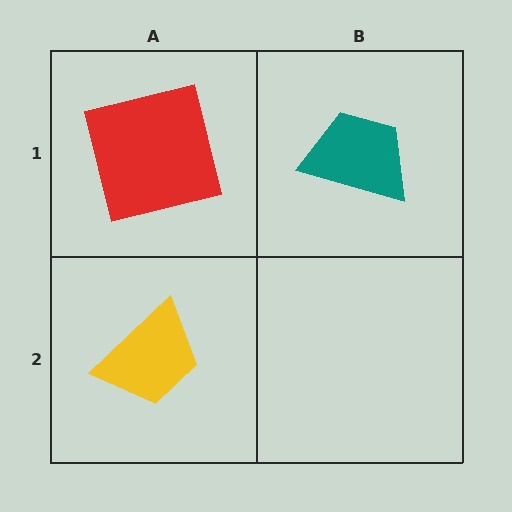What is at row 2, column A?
A yellow trapezoid.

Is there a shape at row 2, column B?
No, that cell is empty.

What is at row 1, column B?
A teal trapezoid.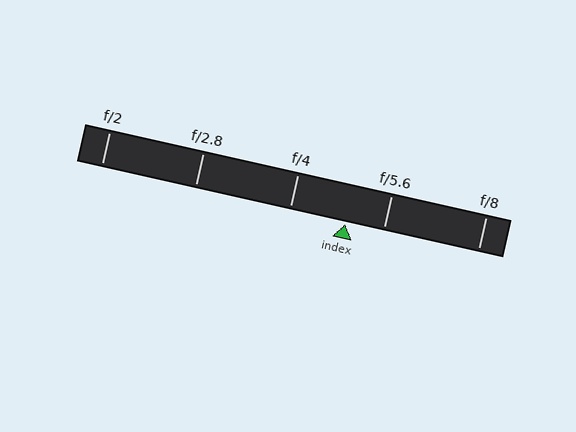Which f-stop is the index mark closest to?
The index mark is closest to f/5.6.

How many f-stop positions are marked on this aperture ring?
There are 5 f-stop positions marked.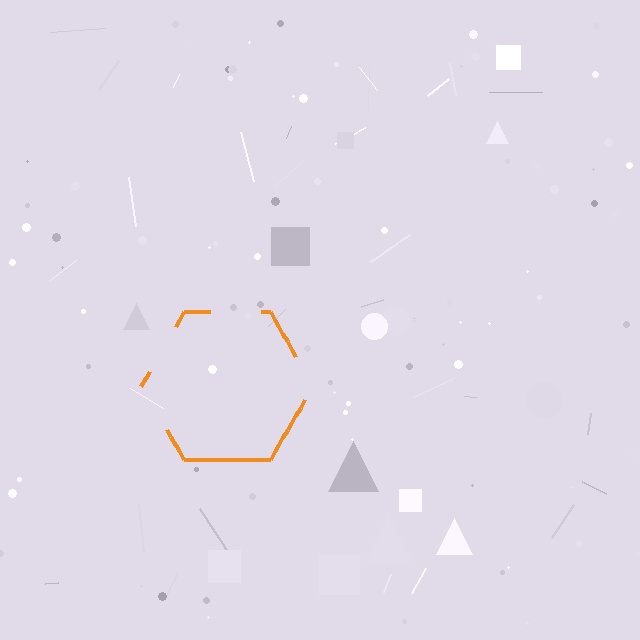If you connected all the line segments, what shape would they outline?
They would outline a hexagon.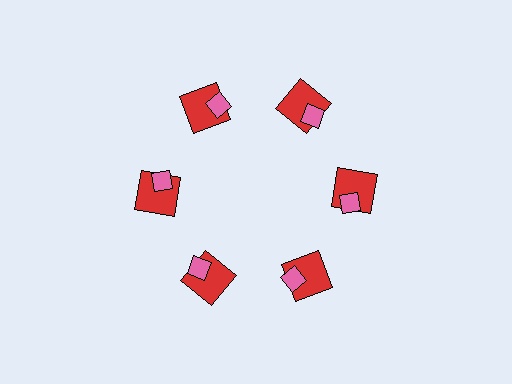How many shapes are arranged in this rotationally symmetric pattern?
There are 12 shapes, arranged in 6 groups of 2.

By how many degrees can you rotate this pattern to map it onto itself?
The pattern maps onto itself every 60 degrees of rotation.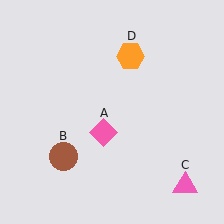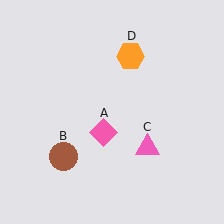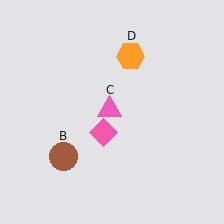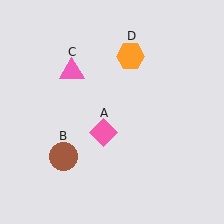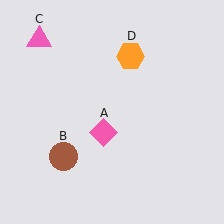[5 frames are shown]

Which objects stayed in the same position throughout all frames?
Pink diamond (object A) and brown circle (object B) and orange hexagon (object D) remained stationary.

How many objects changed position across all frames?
1 object changed position: pink triangle (object C).